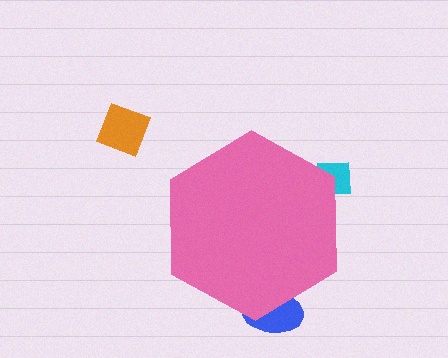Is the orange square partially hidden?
No, the orange square is fully visible.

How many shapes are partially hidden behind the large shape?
2 shapes are partially hidden.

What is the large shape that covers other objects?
A pink hexagon.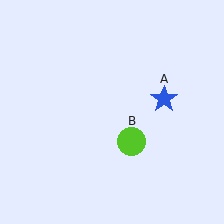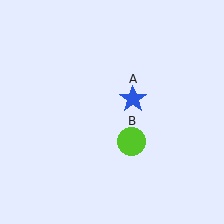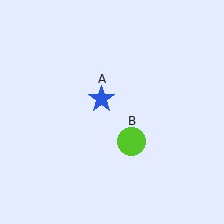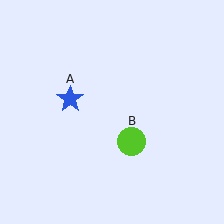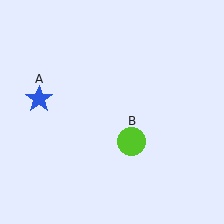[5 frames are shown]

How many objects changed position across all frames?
1 object changed position: blue star (object A).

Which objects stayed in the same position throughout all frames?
Lime circle (object B) remained stationary.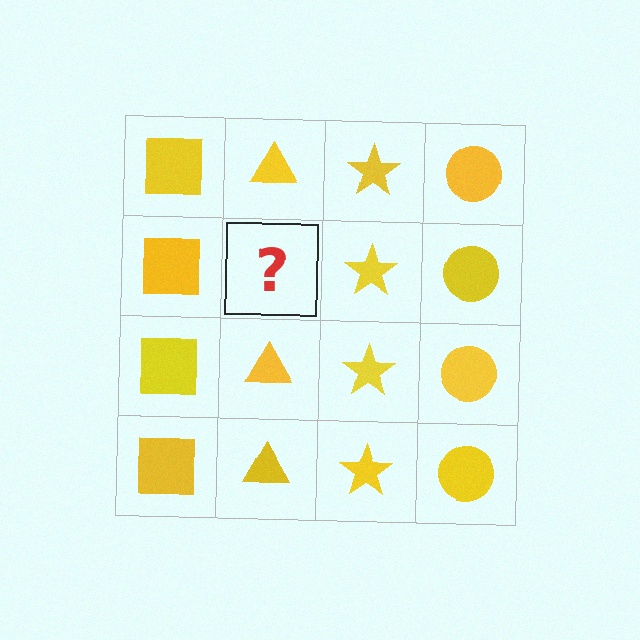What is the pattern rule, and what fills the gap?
The rule is that each column has a consistent shape. The gap should be filled with a yellow triangle.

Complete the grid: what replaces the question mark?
The question mark should be replaced with a yellow triangle.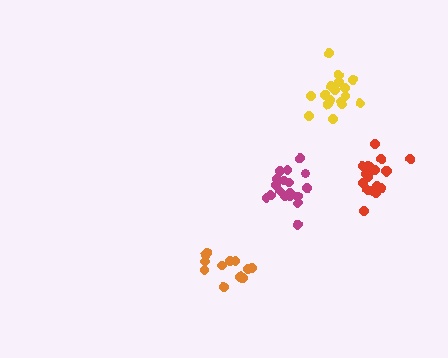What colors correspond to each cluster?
The clusters are colored: yellow, orange, magenta, red.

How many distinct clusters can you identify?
There are 4 distinct clusters.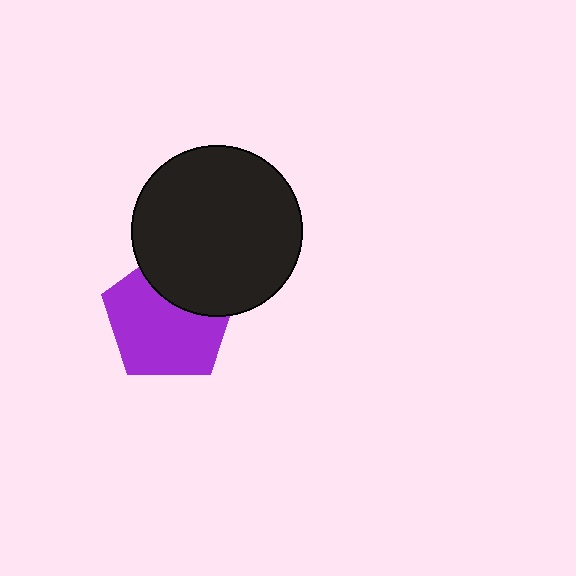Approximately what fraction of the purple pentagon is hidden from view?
Roughly 31% of the purple pentagon is hidden behind the black circle.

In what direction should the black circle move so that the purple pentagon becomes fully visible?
The black circle should move up. That is the shortest direction to clear the overlap and leave the purple pentagon fully visible.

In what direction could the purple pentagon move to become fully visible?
The purple pentagon could move down. That would shift it out from behind the black circle entirely.